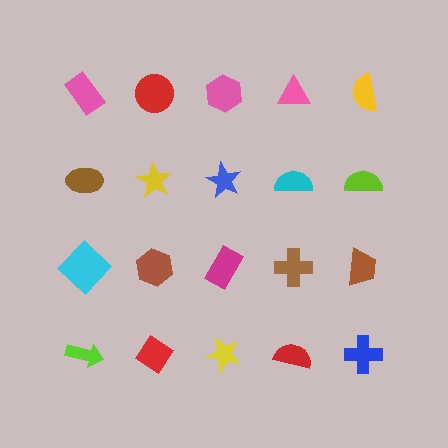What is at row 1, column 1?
A pink rectangle.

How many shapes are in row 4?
5 shapes.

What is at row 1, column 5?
A yellow semicircle.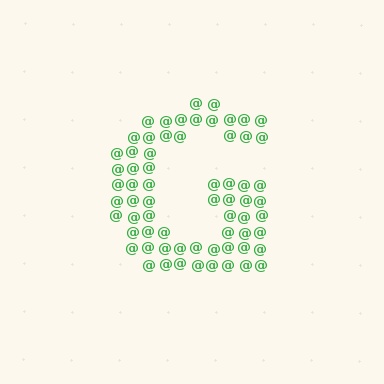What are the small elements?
The small elements are at signs.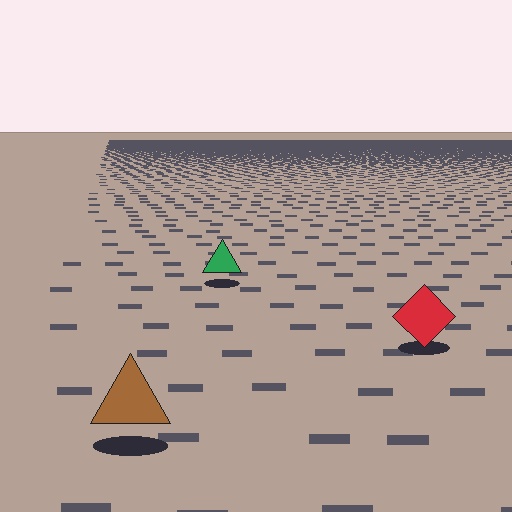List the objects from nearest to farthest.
From nearest to farthest: the brown triangle, the red diamond, the green triangle.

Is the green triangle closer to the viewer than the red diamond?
No. The red diamond is closer — you can tell from the texture gradient: the ground texture is coarser near it.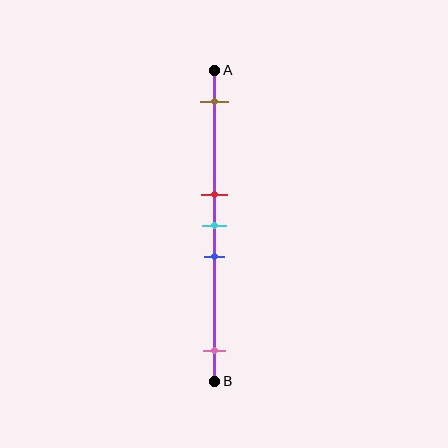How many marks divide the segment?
There are 5 marks dividing the segment.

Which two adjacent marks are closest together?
The red and cyan marks are the closest adjacent pair.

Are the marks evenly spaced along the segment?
No, the marks are not evenly spaced.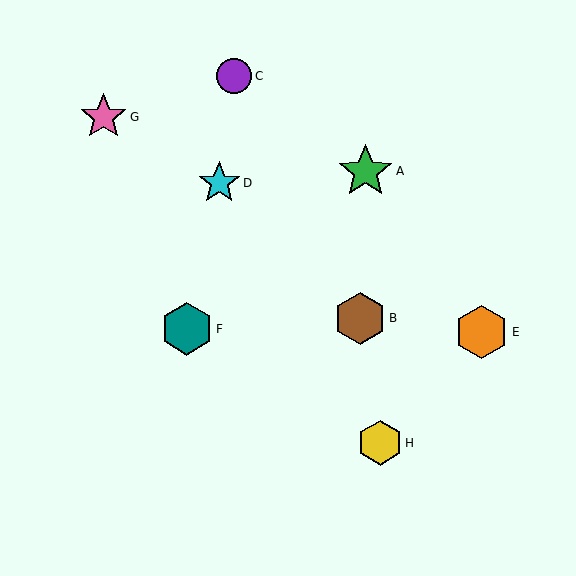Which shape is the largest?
The green star (labeled A) is the largest.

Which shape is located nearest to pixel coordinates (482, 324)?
The orange hexagon (labeled E) at (482, 332) is nearest to that location.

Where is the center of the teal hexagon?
The center of the teal hexagon is at (187, 329).